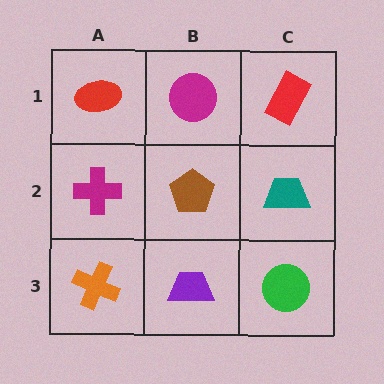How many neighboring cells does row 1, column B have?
3.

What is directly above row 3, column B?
A brown pentagon.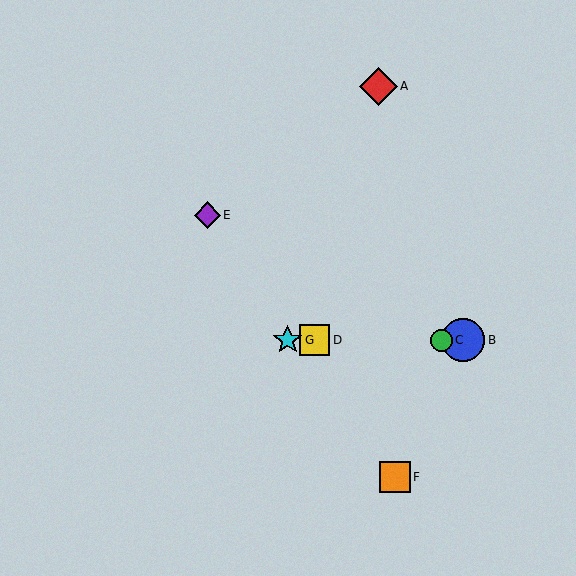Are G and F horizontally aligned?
No, G is at y≈340 and F is at y≈477.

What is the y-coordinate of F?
Object F is at y≈477.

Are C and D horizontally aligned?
Yes, both are at y≈340.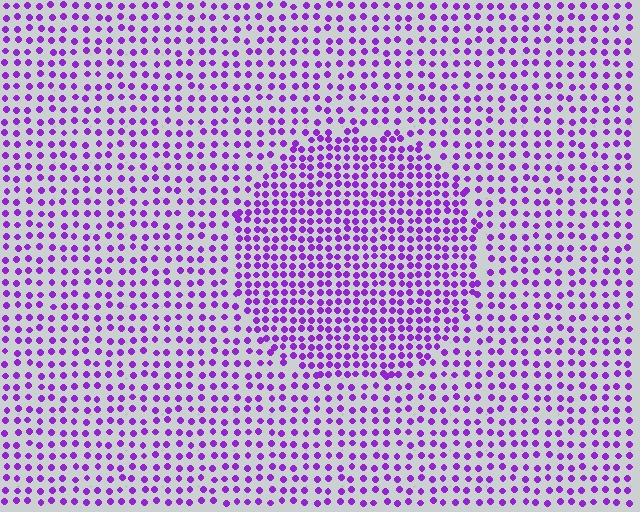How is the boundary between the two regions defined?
The boundary is defined by a change in element density (approximately 1.6x ratio). All elements are the same color, size, and shape.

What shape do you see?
I see a circle.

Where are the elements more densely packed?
The elements are more densely packed inside the circle boundary.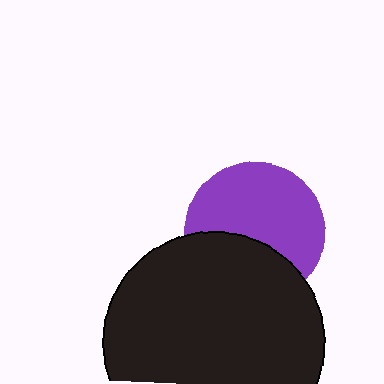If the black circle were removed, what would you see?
You would see the complete purple circle.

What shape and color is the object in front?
The object in front is a black circle.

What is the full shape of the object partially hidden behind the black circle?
The partially hidden object is a purple circle.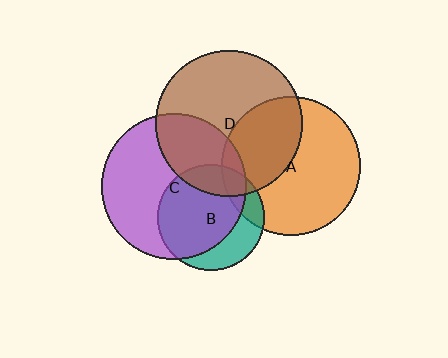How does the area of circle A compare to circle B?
Approximately 1.7 times.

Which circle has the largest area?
Circle D (brown).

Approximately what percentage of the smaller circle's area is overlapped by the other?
Approximately 30%.